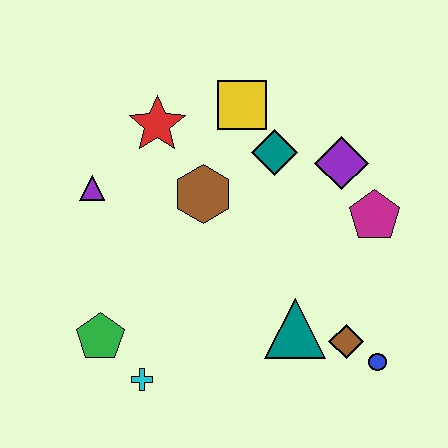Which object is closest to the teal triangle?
The brown diamond is closest to the teal triangle.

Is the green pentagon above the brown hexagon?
No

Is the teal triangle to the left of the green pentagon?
No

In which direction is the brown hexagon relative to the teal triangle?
The brown hexagon is above the teal triangle.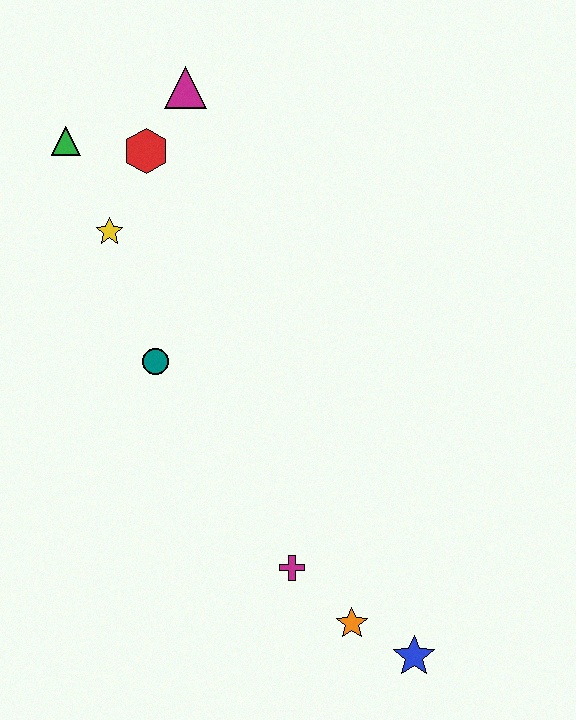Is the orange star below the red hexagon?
Yes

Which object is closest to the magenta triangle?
The red hexagon is closest to the magenta triangle.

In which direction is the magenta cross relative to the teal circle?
The magenta cross is below the teal circle.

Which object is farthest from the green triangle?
The blue star is farthest from the green triangle.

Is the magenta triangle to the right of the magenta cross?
No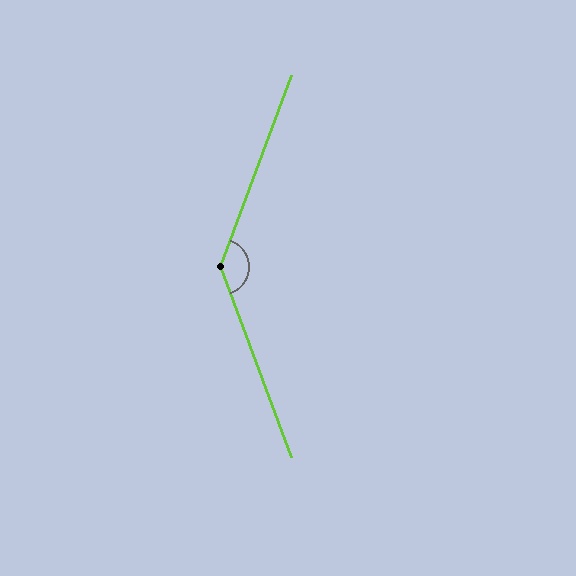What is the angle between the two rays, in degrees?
Approximately 139 degrees.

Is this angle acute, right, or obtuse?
It is obtuse.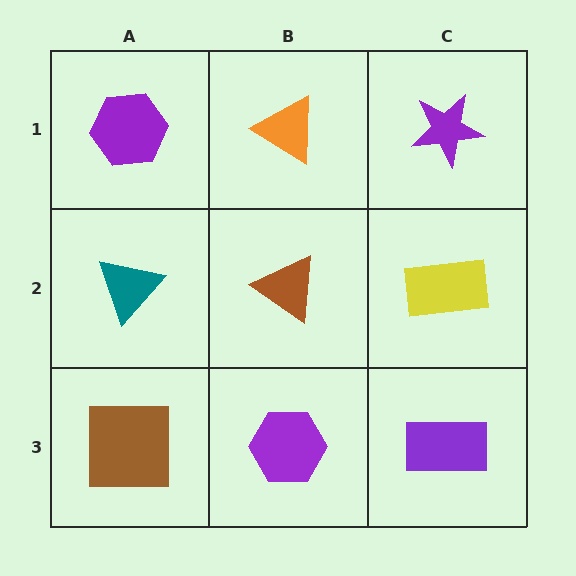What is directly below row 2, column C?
A purple rectangle.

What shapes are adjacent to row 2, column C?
A purple star (row 1, column C), a purple rectangle (row 3, column C), a brown triangle (row 2, column B).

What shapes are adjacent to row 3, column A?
A teal triangle (row 2, column A), a purple hexagon (row 3, column B).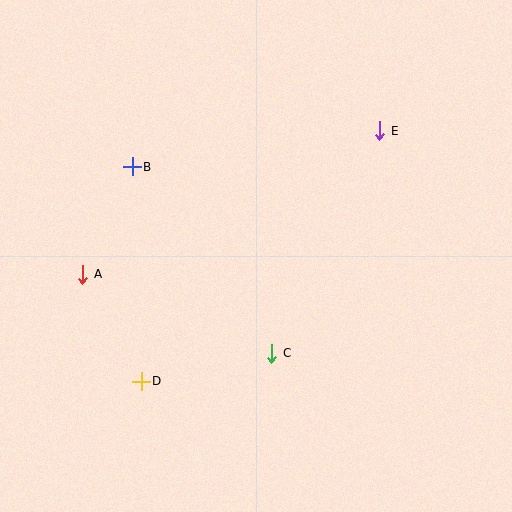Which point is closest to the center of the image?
Point C at (272, 353) is closest to the center.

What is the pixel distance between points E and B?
The distance between E and B is 250 pixels.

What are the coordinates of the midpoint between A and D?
The midpoint between A and D is at (112, 328).